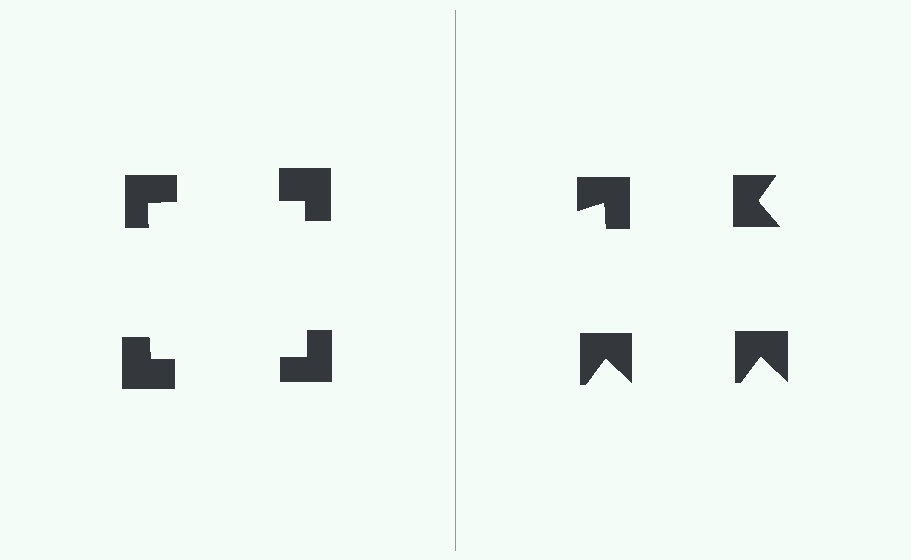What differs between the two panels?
The notched squares are positioned identically on both sides; only the wedge orientations differ. On the left they align to a square; on the right they are misaligned.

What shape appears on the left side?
An illusory square.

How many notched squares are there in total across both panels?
8 — 4 on each side.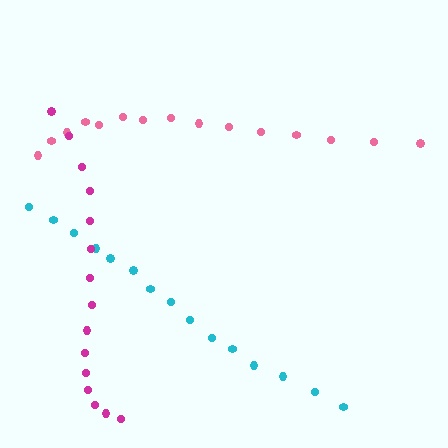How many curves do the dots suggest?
There are 3 distinct paths.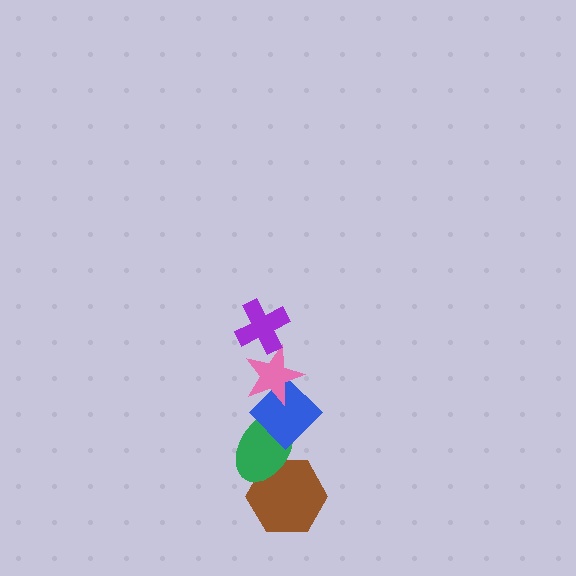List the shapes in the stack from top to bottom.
From top to bottom: the purple cross, the pink star, the blue diamond, the green ellipse, the brown hexagon.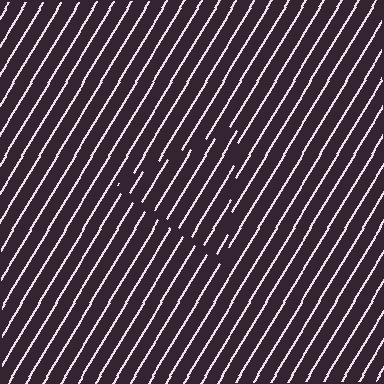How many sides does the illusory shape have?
3 sides — the line-ends trace a triangle.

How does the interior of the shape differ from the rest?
The interior of the shape contains the same grating, shifted by half a period — the contour is defined by the phase discontinuity where line-ends from the inner and outer gratings abut.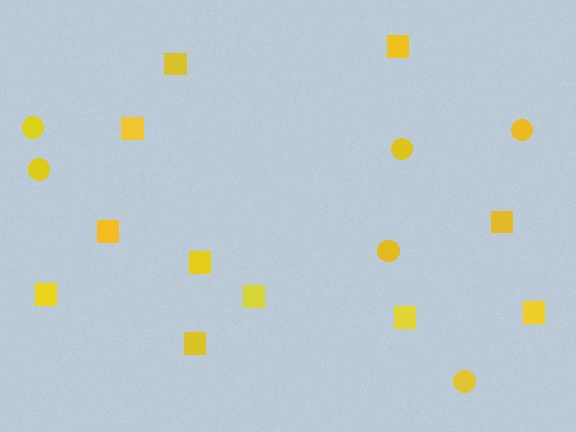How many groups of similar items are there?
There are 2 groups: one group of squares (11) and one group of circles (6).